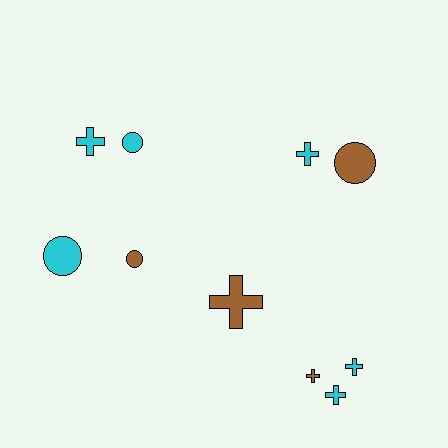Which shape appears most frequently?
Cross, with 6 objects.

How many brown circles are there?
There are 2 brown circles.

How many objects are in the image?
There are 10 objects.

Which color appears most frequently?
Cyan, with 6 objects.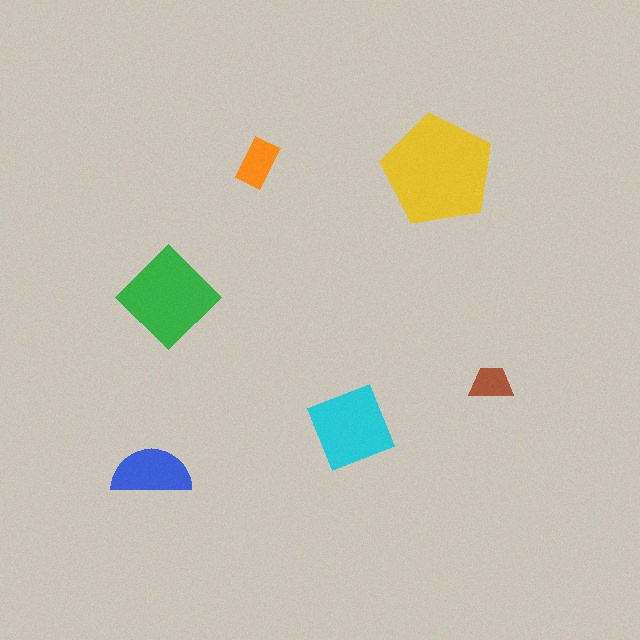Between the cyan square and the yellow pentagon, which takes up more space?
The yellow pentagon.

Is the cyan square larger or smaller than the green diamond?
Smaller.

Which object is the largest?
The yellow pentagon.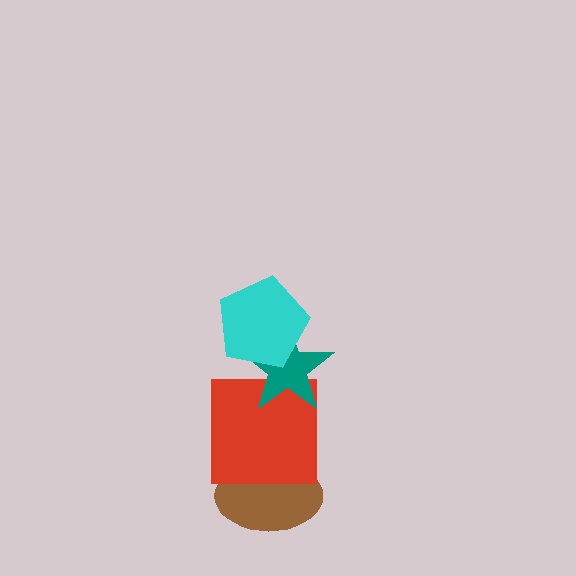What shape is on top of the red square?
The teal star is on top of the red square.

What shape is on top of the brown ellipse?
The red square is on top of the brown ellipse.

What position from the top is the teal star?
The teal star is 2nd from the top.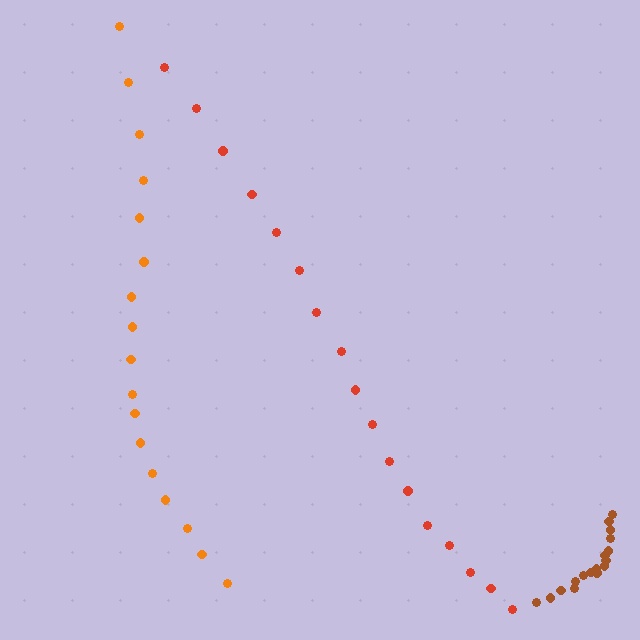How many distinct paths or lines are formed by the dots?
There are 3 distinct paths.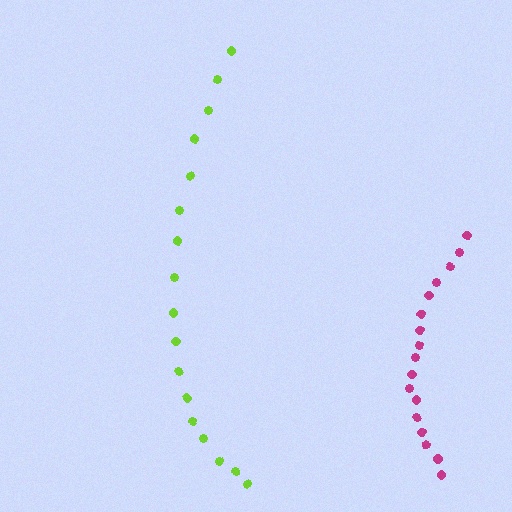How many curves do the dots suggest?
There are 2 distinct paths.